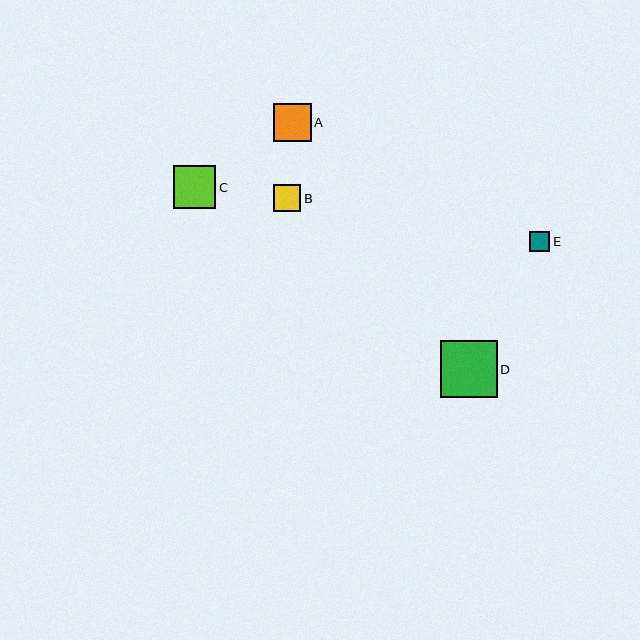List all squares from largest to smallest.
From largest to smallest: D, C, A, B, E.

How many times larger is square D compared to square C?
Square D is approximately 1.3 times the size of square C.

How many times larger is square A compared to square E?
Square A is approximately 1.8 times the size of square E.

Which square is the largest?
Square D is the largest with a size of approximately 56 pixels.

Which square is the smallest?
Square E is the smallest with a size of approximately 21 pixels.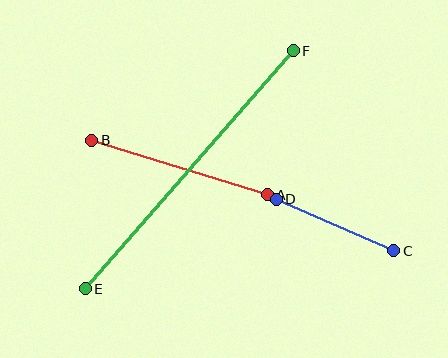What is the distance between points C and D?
The distance is approximately 128 pixels.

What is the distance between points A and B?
The distance is approximately 184 pixels.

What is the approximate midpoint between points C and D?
The midpoint is at approximately (335, 225) pixels.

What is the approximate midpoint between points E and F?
The midpoint is at approximately (189, 170) pixels.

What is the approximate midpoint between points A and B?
The midpoint is at approximately (180, 167) pixels.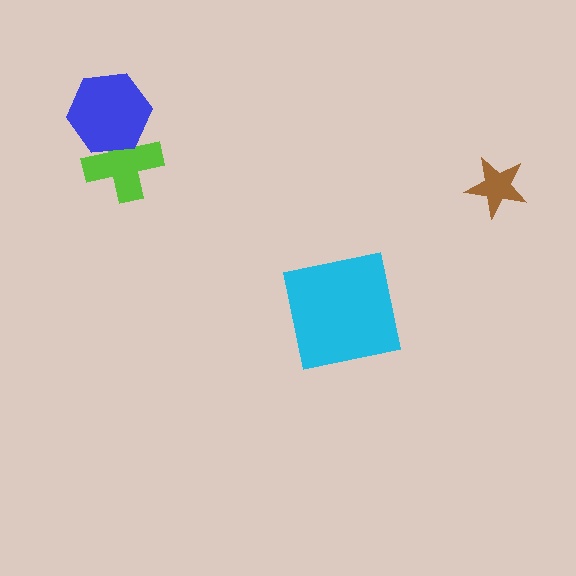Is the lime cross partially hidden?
Yes, it is partially covered by another shape.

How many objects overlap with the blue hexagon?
1 object overlaps with the blue hexagon.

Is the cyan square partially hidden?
No, no other shape covers it.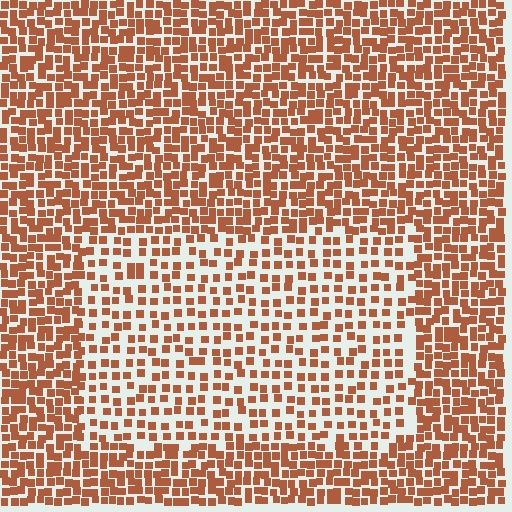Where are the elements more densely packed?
The elements are more densely packed outside the rectangle boundary.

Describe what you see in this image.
The image contains small brown elements arranged at two different densities. A rectangle-shaped region is visible where the elements are less densely packed than the surrounding area.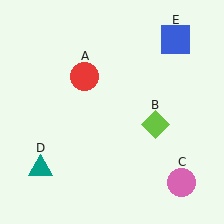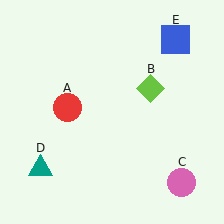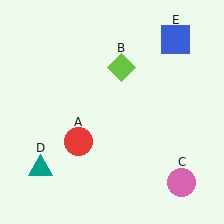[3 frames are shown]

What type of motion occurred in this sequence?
The red circle (object A), lime diamond (object B) rotated counterclockwise around the center of the scene.